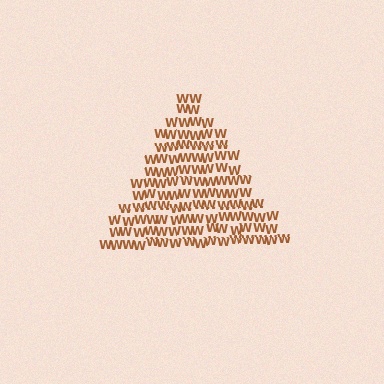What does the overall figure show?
The overall figure shows a triangle.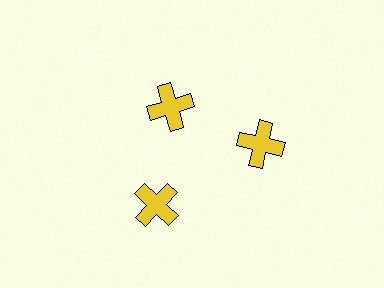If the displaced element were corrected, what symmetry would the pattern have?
It would have 3-fold rotational symmetry — the pattern would map onto itself every 120 degrees.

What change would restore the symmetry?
The symmetry would be restored by moving it outward, back onto the ring so that all 3 crosses sit at equal angles and equal distance from the center.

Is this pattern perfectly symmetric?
No. The 3 yellow crosses are arranged in a ring, but one element near the 11 o'clock position is pulled inward toward the center, breaking the 3-fold rotational symmetry.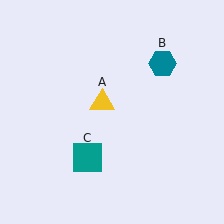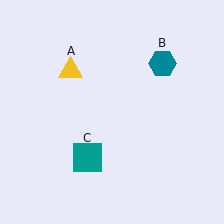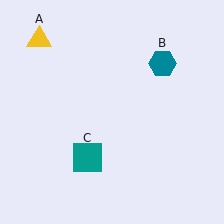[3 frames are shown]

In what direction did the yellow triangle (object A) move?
The yellow triangle (object A) moved up and to the left.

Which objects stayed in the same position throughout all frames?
Teal hexagon (object B) and teal square (object C) remained stationary.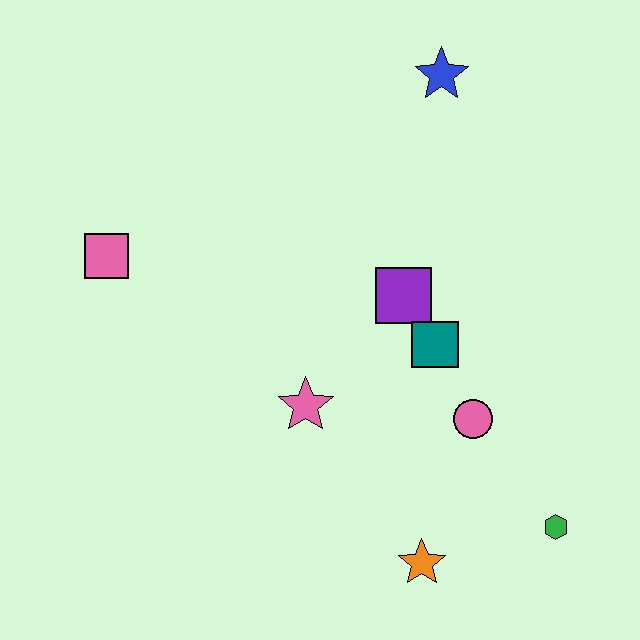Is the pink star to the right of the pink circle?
No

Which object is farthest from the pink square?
The green hexagon is farthest from the pink square.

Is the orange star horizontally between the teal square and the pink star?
Yes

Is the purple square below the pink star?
No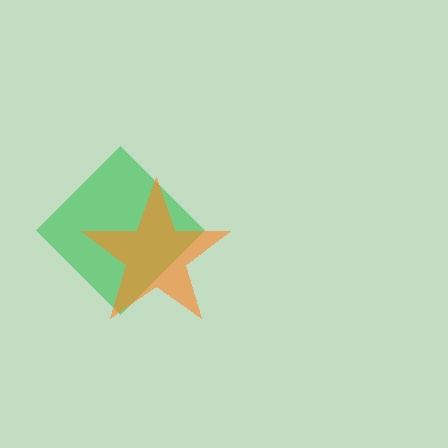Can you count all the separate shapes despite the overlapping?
Yes, there are 2 separate shapes.